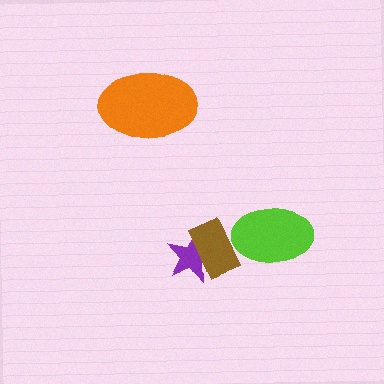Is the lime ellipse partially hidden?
No, no other shape covers it.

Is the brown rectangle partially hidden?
Yes, it is partially covered by another shape.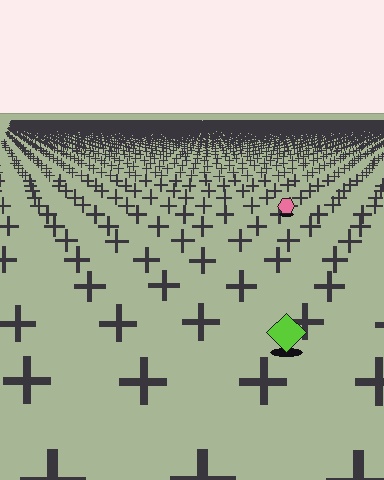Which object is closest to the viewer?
The lime diamond is closest. The texture marks near it are larger and more spread out.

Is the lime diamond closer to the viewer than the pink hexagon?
Yes. The lime diamond is closer — you can tell from the texture gradient: the ground texture is coarser near it.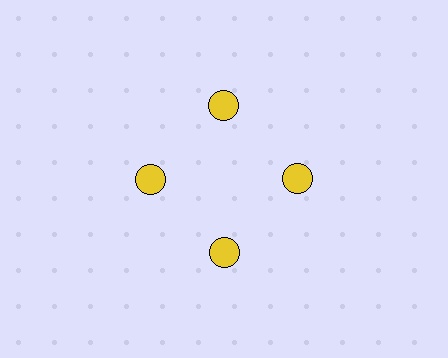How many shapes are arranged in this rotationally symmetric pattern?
There are 4 shapes, arranged in 4 groups of 1.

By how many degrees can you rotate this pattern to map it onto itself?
The pattern maps onto itself every 90 degrees of rotation.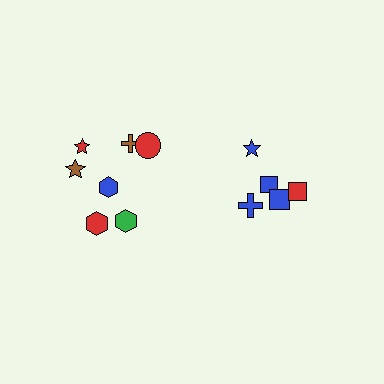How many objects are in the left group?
There are 7 objects.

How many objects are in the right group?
There are 5 objects.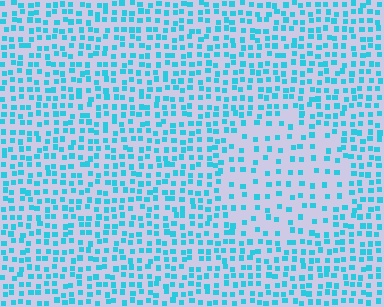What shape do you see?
I see a circle.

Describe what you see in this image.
The image contains small cyan elements arranged at two different densities. A circle-shaped region is visible where the elements are less densely packed than the surrounding area.